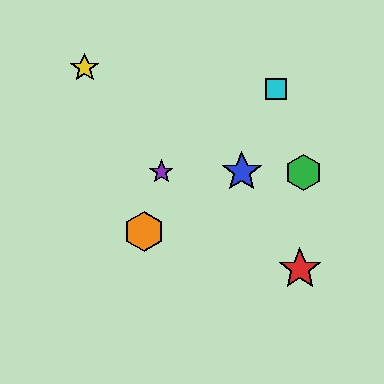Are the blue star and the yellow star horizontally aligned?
No, the blue star is at y≈172 and the yellow star is at y≈68.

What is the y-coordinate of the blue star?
The blue star is at y≈172.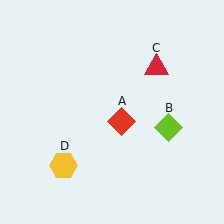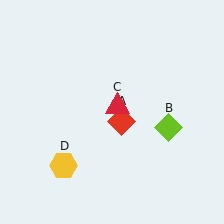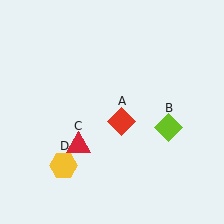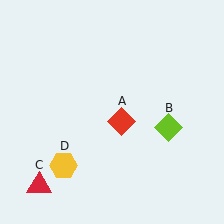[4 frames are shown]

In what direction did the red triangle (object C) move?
The red triangle (object C) moved down and to the left.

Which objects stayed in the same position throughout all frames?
Red diamond (object A) and lime diamond (object B) and yellow hexagon (object D) remained stationary.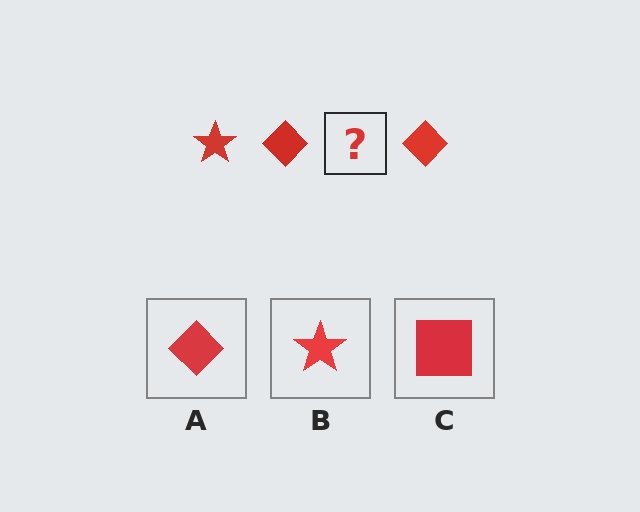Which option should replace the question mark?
Option B.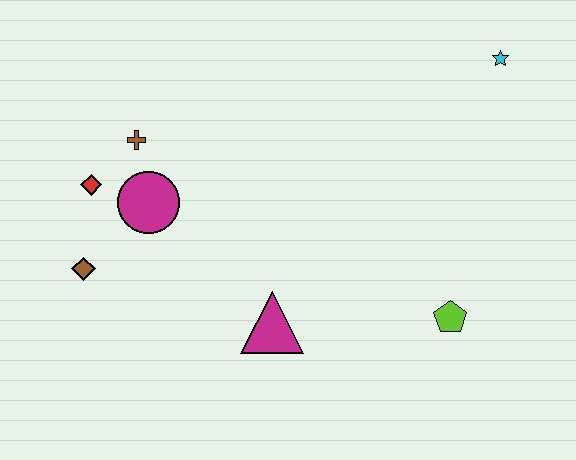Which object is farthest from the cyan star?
The brown diamond is farthest from the cyan star.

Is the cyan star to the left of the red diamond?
No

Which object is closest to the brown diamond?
The red diamond is closest to the brown diamond.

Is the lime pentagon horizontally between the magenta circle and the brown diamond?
No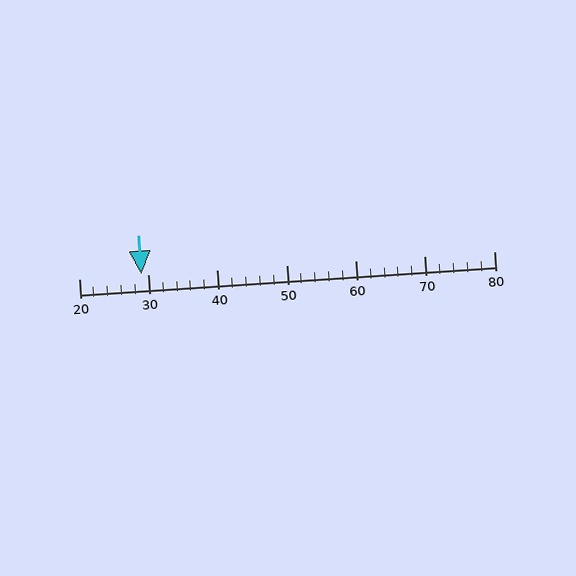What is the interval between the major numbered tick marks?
The major tick marks are spaced 10 units apart.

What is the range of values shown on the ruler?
The ruler shows values from 20 to 80.